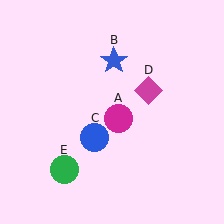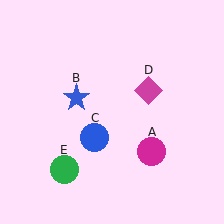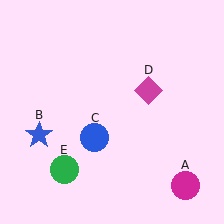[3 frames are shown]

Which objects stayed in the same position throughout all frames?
Blue circle (object C) and magenta diamond (object D) and green circle (object E) remained stationary.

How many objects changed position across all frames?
2 objects changed position: magenta circle (object A), blue star (object B).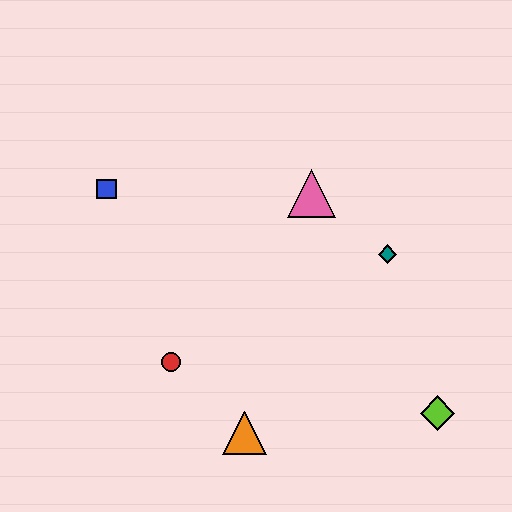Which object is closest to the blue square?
The red circle is closest to the blue square.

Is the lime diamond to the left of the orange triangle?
No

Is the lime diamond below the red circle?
Yes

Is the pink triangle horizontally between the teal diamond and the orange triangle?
Yes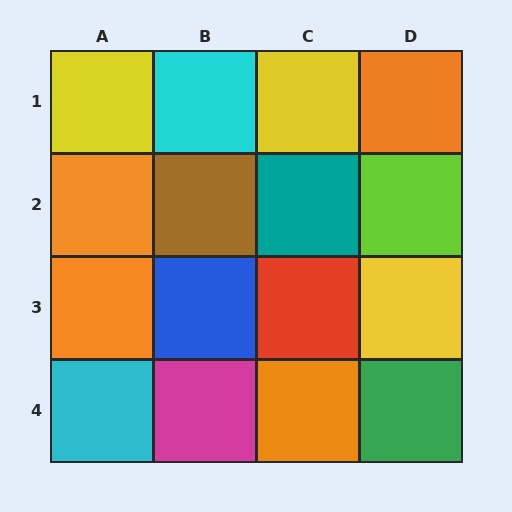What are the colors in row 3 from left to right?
Orange, blue, red, yellow.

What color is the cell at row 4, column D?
Green.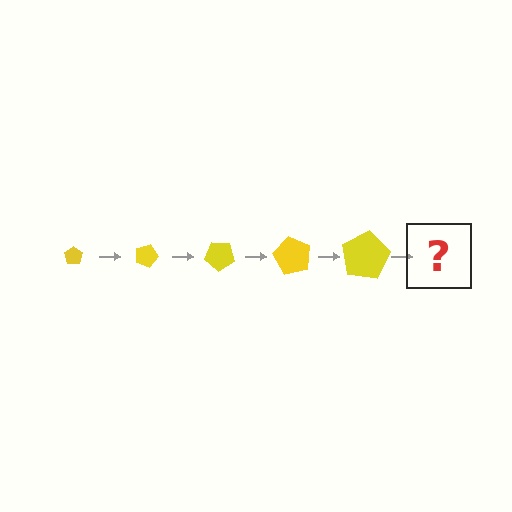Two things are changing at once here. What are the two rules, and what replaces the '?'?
The two rules are that the pentagon grows larger each step and it rotates 20 degrees each step. The '?' should be a pentagon, larger than the previous one and rotated 100 degrees from the start.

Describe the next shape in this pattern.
It should be a pentagon, larger than the previous one and rotated 100 degrees from the start.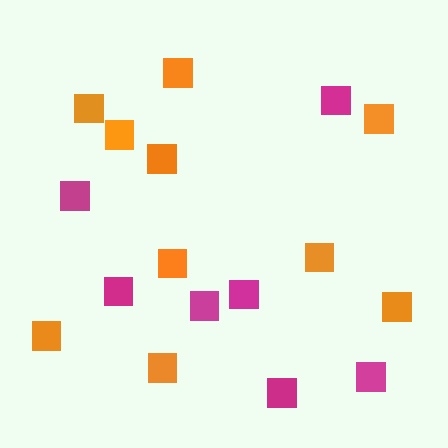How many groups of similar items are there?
There are 2 groups: one group of orange squares (10) and one group of magenta squares (7).